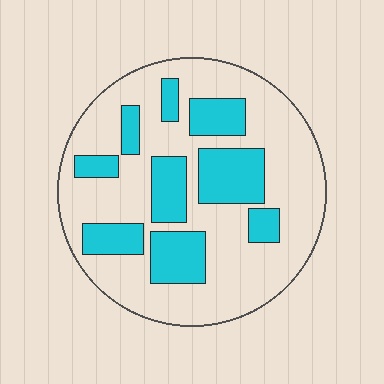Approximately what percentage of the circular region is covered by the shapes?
Approximately 30%.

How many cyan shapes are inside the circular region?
9.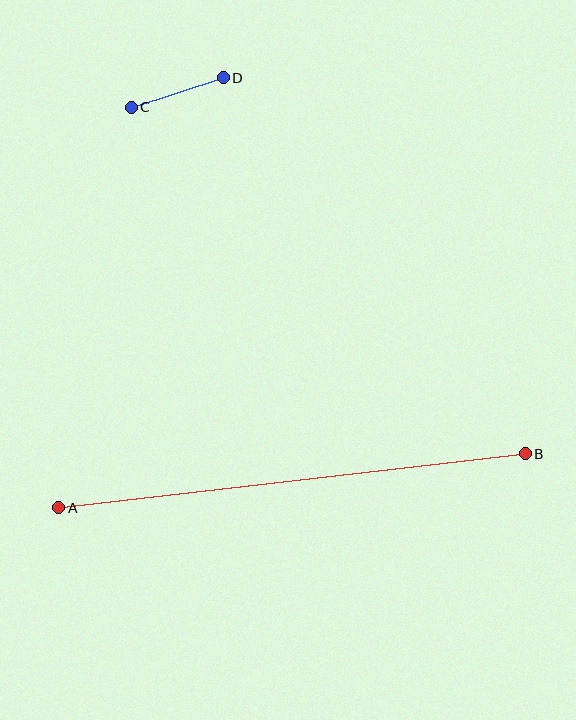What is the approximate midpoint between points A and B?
The midpoint is at approximately (292, 481) pixels.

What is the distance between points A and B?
The distance is approximately 470 pixels.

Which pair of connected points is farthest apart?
Points A and B are farthest apart.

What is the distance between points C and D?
The distance is approximately 97 pixels.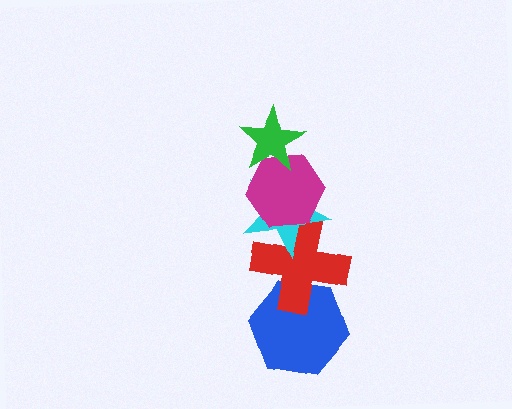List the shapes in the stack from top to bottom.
From top to bottom: the green star, the magenta hexagon, the cyan star, the red cross, the blue hexagon.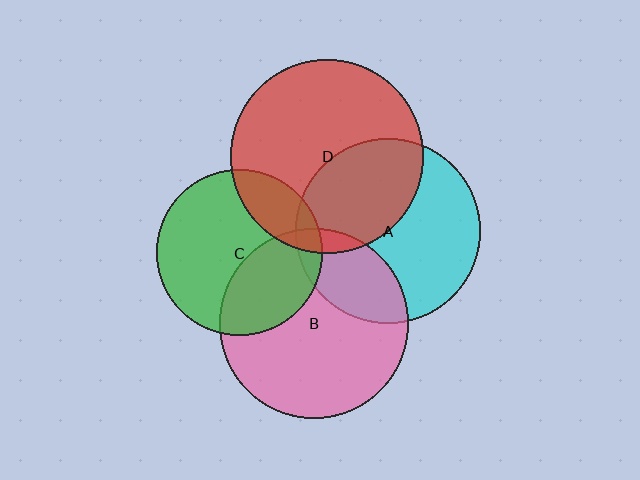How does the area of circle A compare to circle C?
Approximately 1.2 times.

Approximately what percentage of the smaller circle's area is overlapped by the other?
Approximately 20%.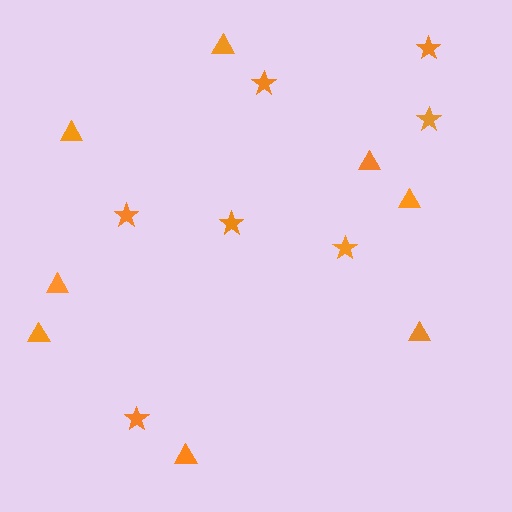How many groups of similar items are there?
There are 2 groups: one group of stars (7) and one group of triangles (8).